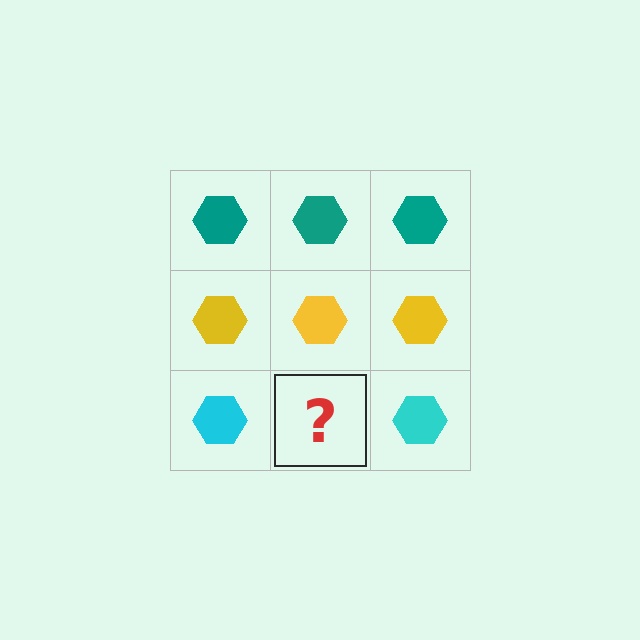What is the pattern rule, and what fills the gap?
The rule is that each row has a consistent color. The gap should be filled with a cyan hexagon.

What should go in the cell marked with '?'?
The missing cell should contain a cyan hexagon.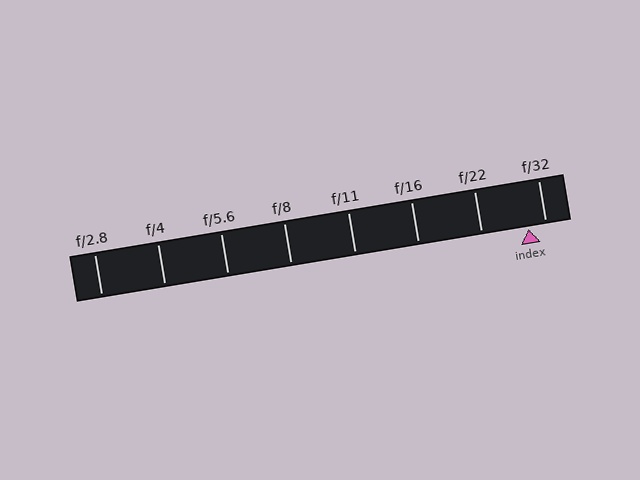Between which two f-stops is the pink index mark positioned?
The index mark is between f/22 and f/32.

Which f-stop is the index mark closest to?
The index mark is closest to f/32.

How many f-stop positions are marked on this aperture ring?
There are 8 f-stop positions marked.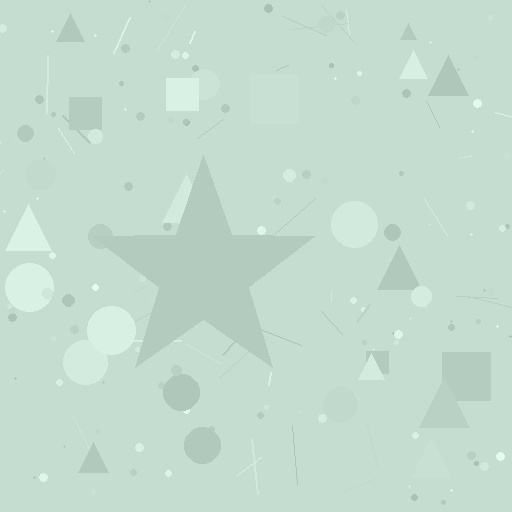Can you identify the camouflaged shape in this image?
The camouflaged shape is a star.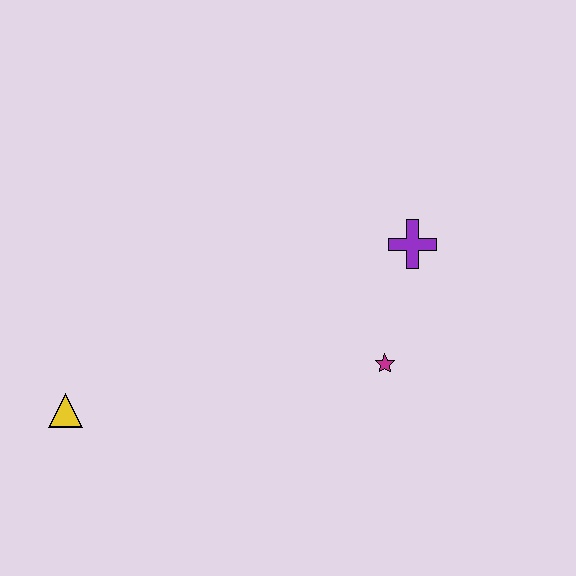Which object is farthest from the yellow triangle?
The purple cross is farthest from the yellow triangle.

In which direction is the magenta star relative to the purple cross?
The magenta star is below the purple cross.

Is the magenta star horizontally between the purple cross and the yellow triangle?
Yes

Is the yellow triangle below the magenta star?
Yes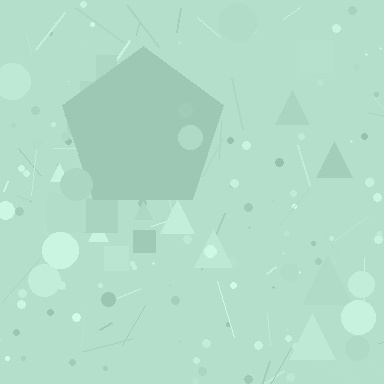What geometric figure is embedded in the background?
A pentagon is embedded in the background.